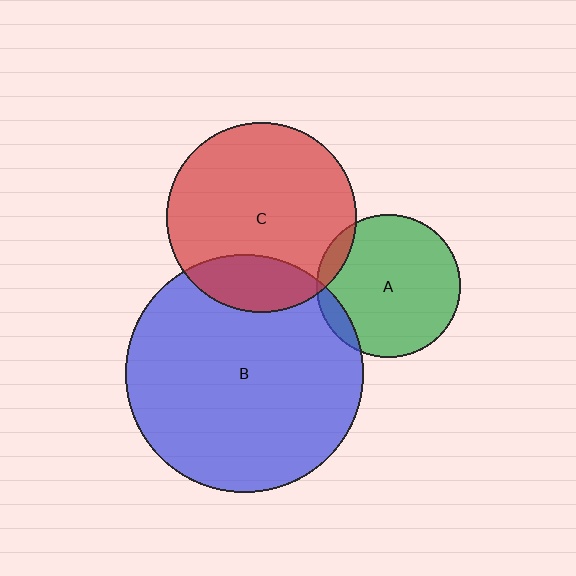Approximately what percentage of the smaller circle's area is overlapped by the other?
Approximately 20%.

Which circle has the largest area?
Circle B (blue).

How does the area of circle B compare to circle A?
Approximately 2.8 times.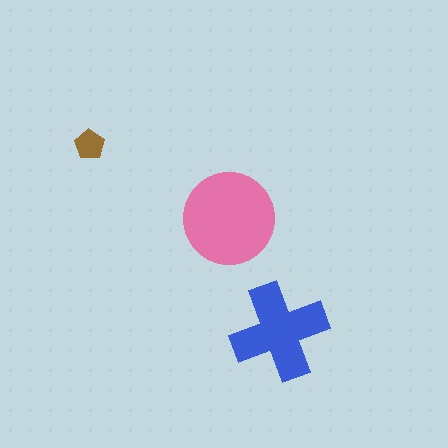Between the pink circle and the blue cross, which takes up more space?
The pink circle.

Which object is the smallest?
The brown pentagon.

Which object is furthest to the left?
The brown pentagon is leftmost.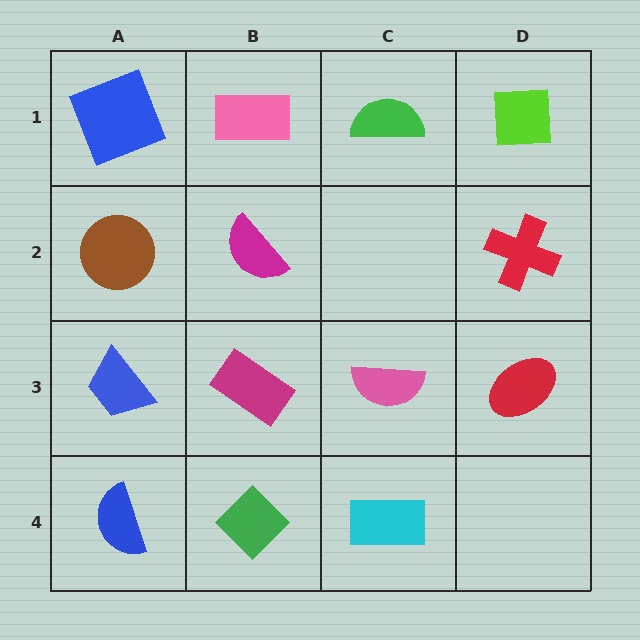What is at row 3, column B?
A magenta rectangle.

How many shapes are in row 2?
3 shapes.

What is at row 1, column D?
A lime square.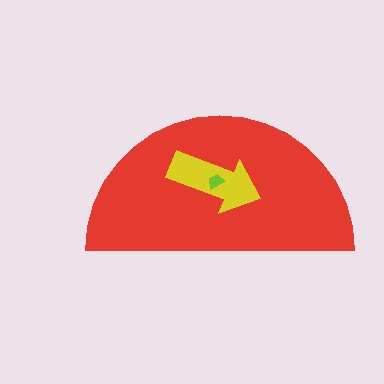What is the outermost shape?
The red semicircle.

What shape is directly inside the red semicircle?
The yellow arrow.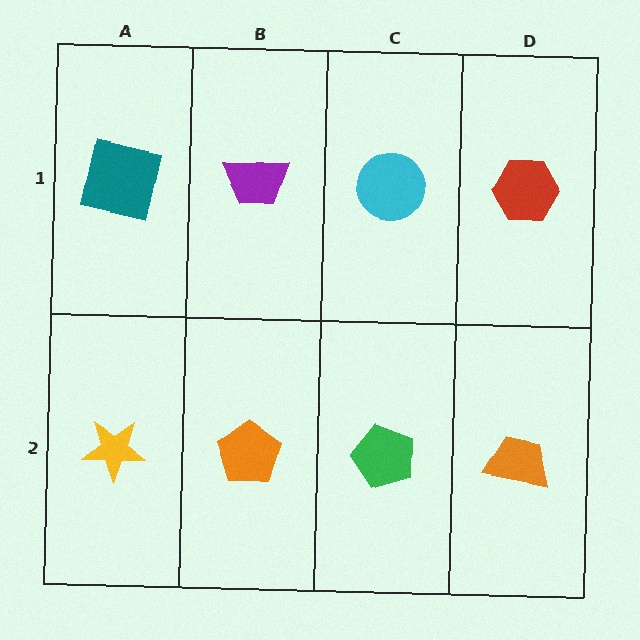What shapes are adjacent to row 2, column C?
A cyan circle (row 1, column C), an orange pentagon (row 2, column B), an orange trapezoid (row 2, column D).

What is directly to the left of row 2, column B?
A yellow star.